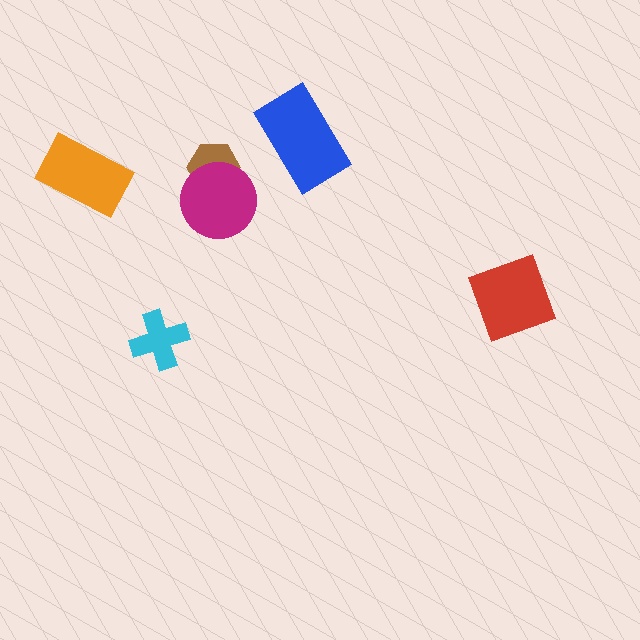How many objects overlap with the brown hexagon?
1 object overlaps with the brown hexagon.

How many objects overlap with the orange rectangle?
0 objects overlap with the orange rectangle.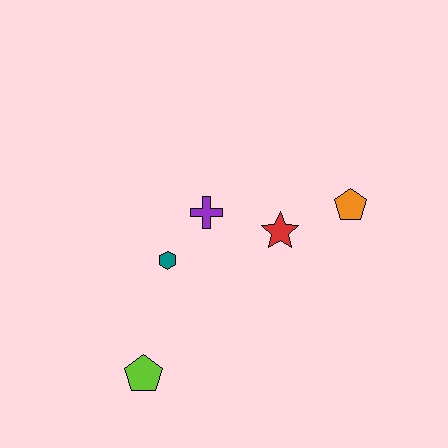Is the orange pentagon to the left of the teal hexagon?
No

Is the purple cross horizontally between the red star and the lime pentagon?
Yes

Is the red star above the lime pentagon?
Yes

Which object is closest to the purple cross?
The teal hexagon is closest to the purple cross.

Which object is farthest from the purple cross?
The lime pentagon is farthest from the purple cross.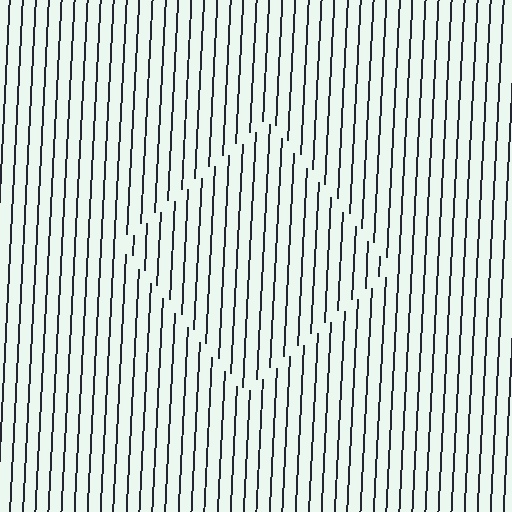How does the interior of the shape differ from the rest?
The interior of the shape contains the same grating, shifted by half a period — the contour is defined by the phase discontinuity where line-ends from the inner and outer gratings abut.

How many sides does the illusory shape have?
4 sides — the line-ends trace a square.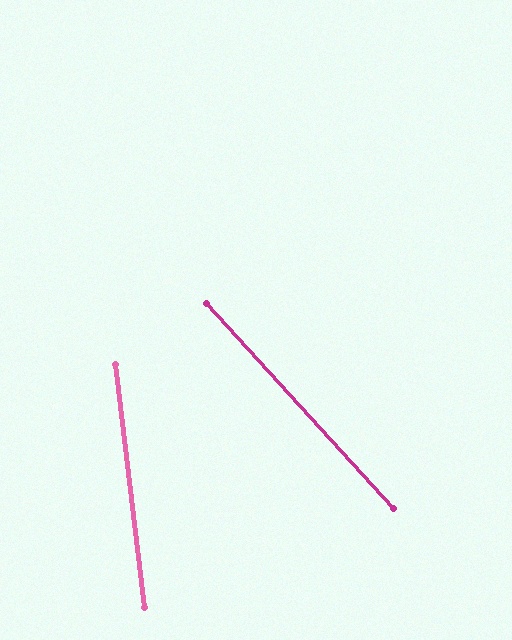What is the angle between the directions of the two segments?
Approximately 36 degrees.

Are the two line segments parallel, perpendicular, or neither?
Neither parallel nor perpendicular — they differ by about 36°.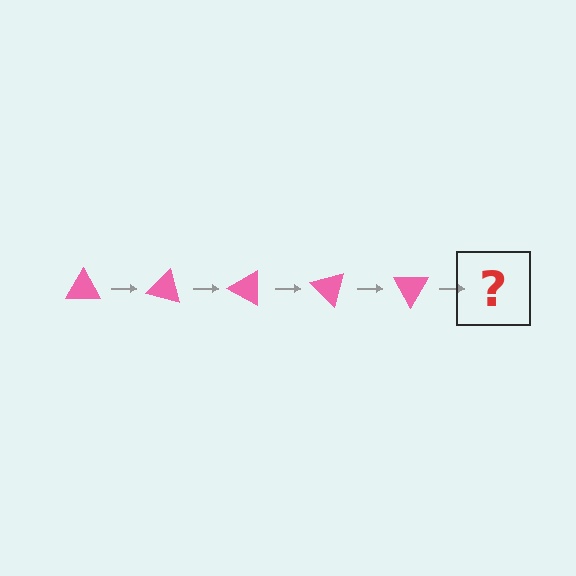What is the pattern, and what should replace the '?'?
The pattern is that the triangle rotates 15 degrees each step. The '?' should be a pink triangle rotated 75 degrees.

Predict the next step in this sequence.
The next step is a pink triangle rotated 75 degrees.